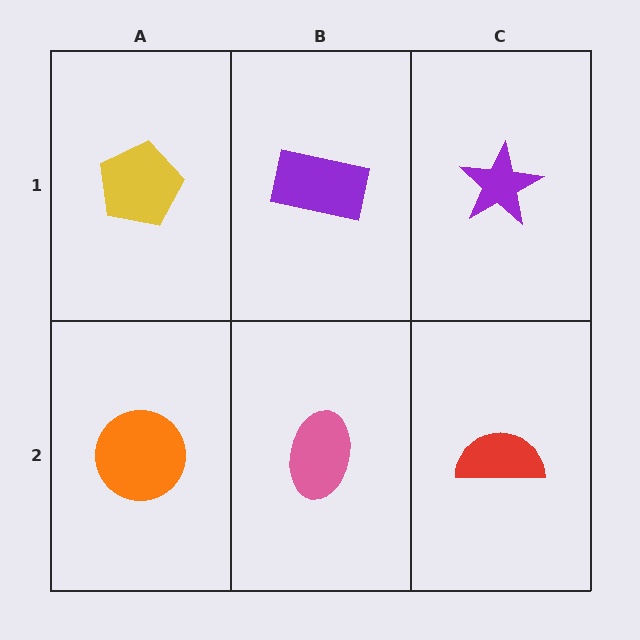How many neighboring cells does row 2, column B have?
3.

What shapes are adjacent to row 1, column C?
A red semicircle (row 2, column C), a purple rectangle (row 1, column B).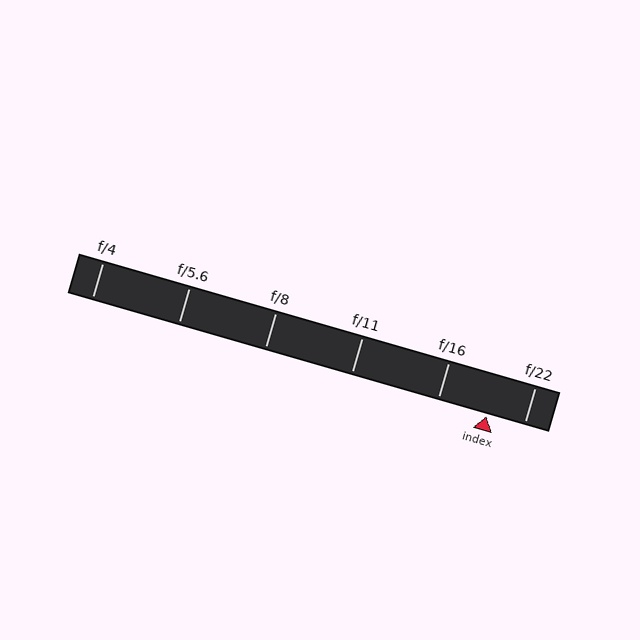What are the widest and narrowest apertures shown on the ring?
The widest aperture shown is f/4 and the narrowest is f/22.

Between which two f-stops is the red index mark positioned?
The index mark is between f/16 and f/22.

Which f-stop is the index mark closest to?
The index mark is closest to f/22.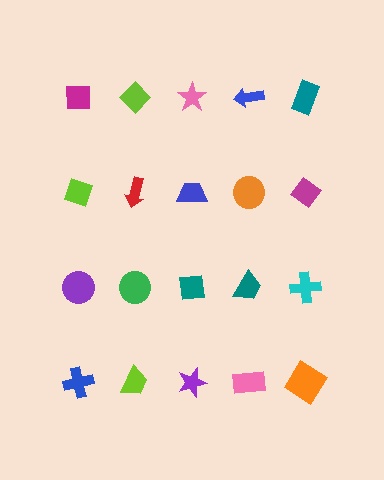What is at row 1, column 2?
A lime diamond.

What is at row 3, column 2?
A green circle.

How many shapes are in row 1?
5 shapes.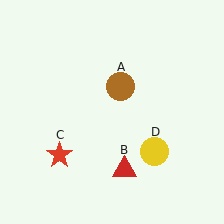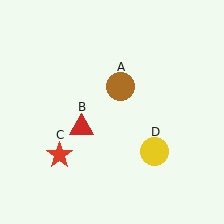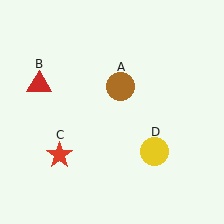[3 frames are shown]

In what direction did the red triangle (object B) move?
The red triangle (object B) moved up and to the left.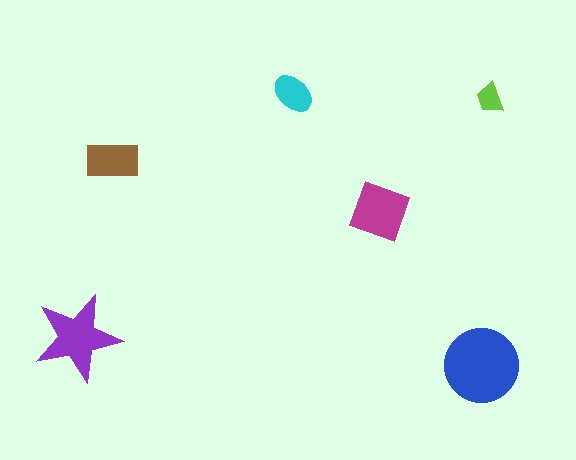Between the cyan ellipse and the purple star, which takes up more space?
The purple star.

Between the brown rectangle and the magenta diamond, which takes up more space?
The magenta diamond.